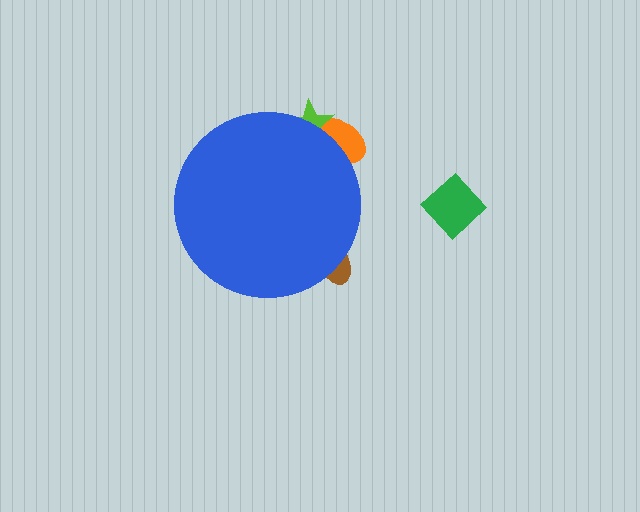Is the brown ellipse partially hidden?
Yes, the brown ellipse is partially hidden behind the blue circle.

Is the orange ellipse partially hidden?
Yes, the orange ellipse is partially hidden behind the blue circle.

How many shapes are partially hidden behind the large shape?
3 shapes are partially hidden.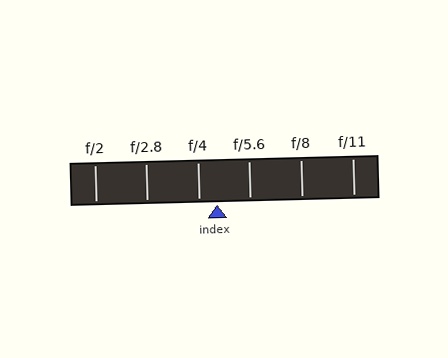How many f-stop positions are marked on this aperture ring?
There are 6 f-stop positions marked.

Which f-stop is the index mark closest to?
The index mark is closest to f/4.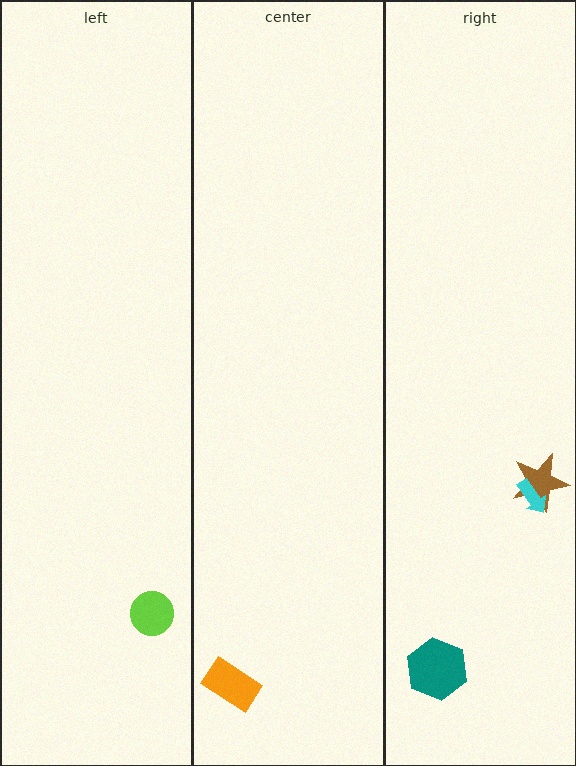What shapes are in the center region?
The orange rectangle.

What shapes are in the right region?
The brown star, the teal hexagon, the cyan arrow.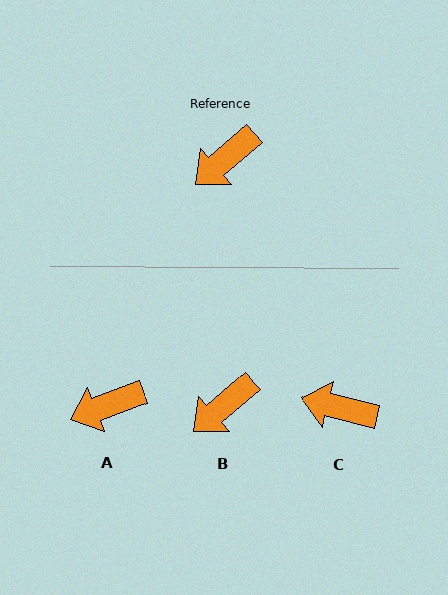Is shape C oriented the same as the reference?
No, it is off by about 55 degrees.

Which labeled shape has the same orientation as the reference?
B.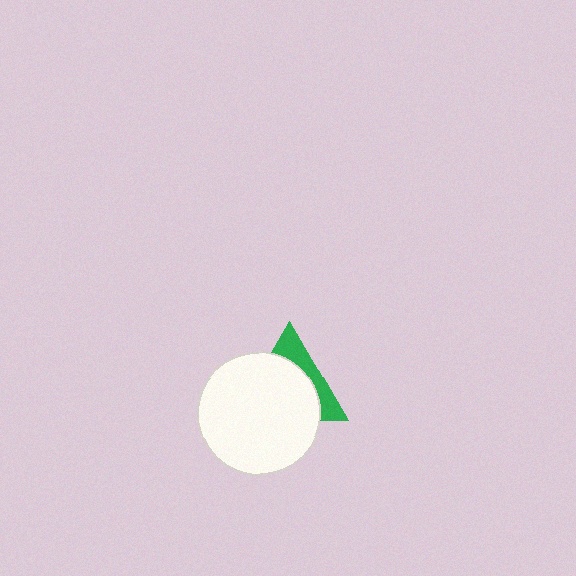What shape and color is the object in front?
The object in front is a white circle.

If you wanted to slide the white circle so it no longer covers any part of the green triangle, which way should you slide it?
Slide it down — that is the most direct way to separate the two shapes.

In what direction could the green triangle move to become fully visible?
The green triangle could move up. That would shift it out from behind the white circle entirely.